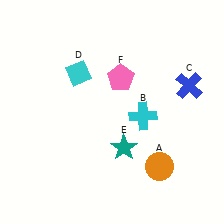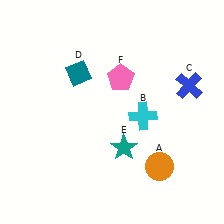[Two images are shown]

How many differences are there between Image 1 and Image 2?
There is 1 difference between the two images.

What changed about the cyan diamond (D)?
In Image 1, D is cyan. In Image 2, it changed to teal.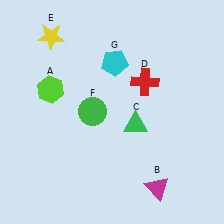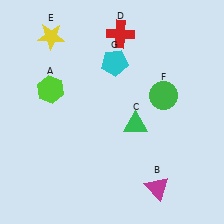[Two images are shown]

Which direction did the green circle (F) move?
The green circle (F) moved right.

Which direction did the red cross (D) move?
The red cross (D) moved up.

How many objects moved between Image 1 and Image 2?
2 objects moved between the two images.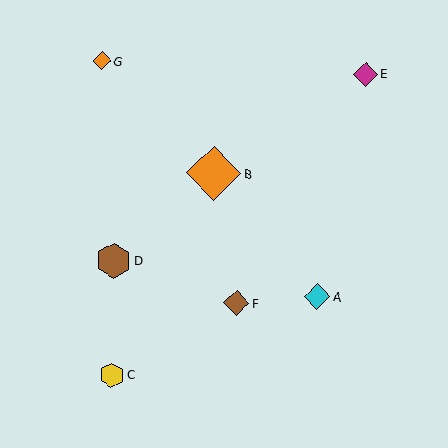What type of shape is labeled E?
Shape E is a magenta diamond.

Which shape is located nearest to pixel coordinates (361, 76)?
The magenta diamond (labeled E) at (366, 74) is nearest to that location.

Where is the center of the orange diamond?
The center of the orange diamond is at (214, 173).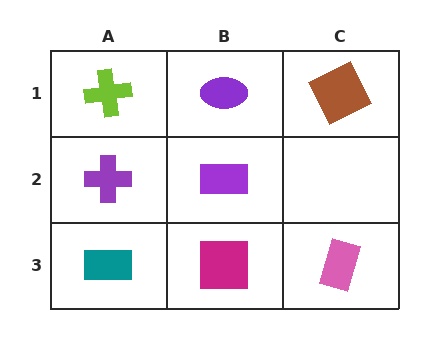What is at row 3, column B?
A magenta square.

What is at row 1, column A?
A lime cross.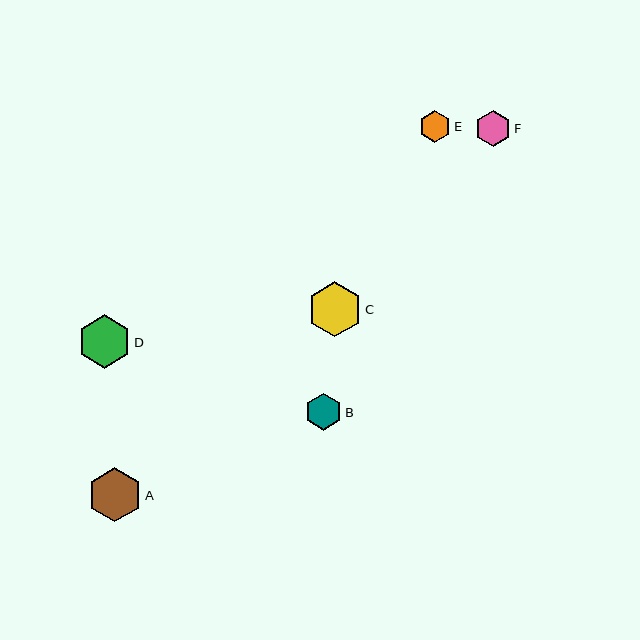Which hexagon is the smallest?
Hexagon E is the smallest with a size of approximately 32 pixels.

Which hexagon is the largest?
Hexagon C is the largest with a size of approximately 55 pixels.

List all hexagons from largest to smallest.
From largest to smallest: C, A, D, B, F, E.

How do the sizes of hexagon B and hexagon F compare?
Hexagon B and hexagon F are approximately the same size.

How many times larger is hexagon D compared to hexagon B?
Hexagon D is approximately 1.5 times the size of hexagon B.